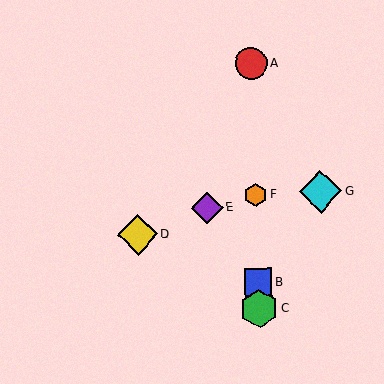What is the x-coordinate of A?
Object A is at x≈251.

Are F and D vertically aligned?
No, F is at x≈255 and D is at x≈138.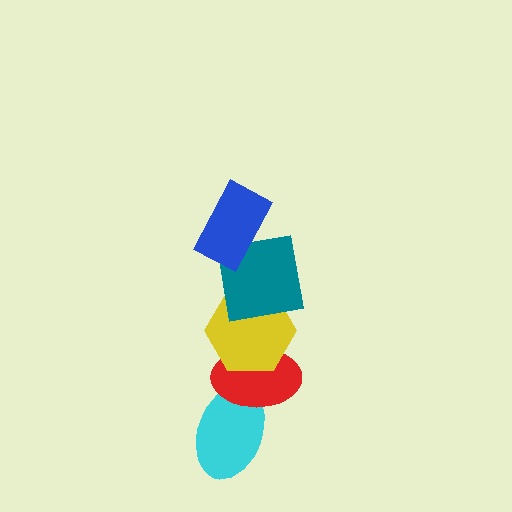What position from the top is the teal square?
The teal square is 2nd from the top.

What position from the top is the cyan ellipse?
The cyan ellipse is 5th from the top.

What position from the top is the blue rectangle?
The blue rectangle is 1st from the top.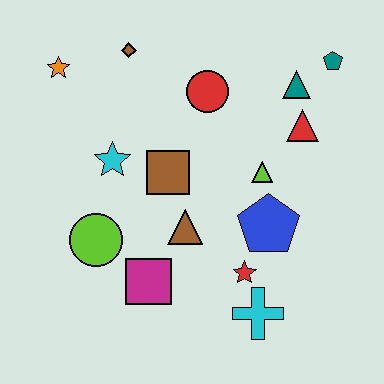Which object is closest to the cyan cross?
The red star is closest to the cyan cross.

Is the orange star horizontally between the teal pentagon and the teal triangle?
No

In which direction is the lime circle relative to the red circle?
The lime circle is below the red circle.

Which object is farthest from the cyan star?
The teal pentagon is farthest from the cyan star.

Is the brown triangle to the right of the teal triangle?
No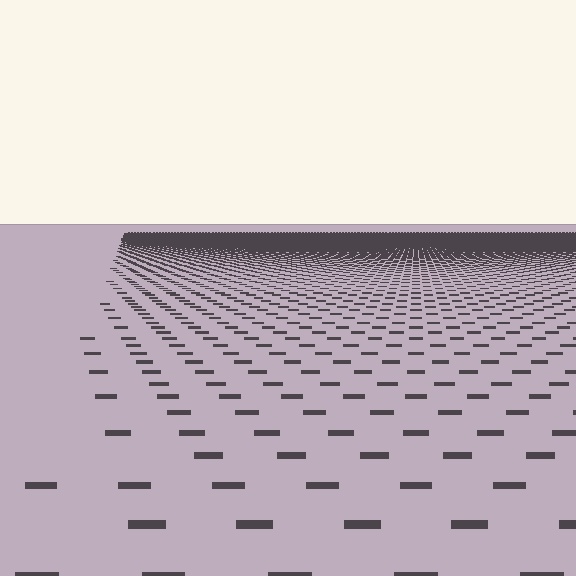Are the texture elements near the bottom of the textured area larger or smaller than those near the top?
Larger. Near the bottom, elements are closer to the viewer and appear at a bigger on-screen size.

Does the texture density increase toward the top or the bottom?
Density increases toward the top.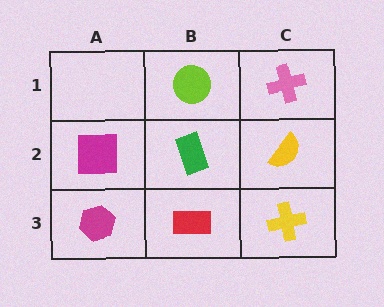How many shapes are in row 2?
3 shapes.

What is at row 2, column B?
A green rectangle.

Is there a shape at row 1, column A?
No, that cell is empty.